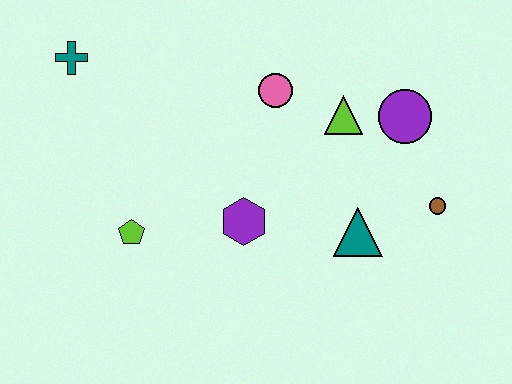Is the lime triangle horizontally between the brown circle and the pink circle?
Yes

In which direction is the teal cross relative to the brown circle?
The teal cross is to the left of the brown circle.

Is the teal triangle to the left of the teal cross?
No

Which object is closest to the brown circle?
The teal triangle is closest to the brown circle.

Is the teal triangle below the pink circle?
Yes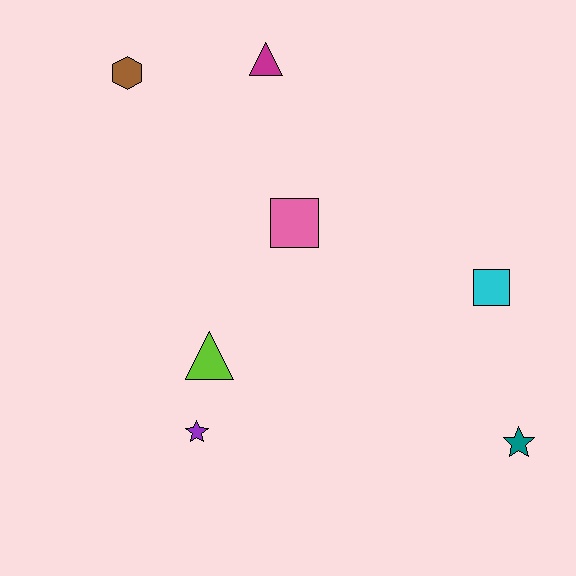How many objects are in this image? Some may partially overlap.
There are 7 objects.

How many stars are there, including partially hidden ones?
There are 2 stars.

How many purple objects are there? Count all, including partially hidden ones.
There is 1 purple object.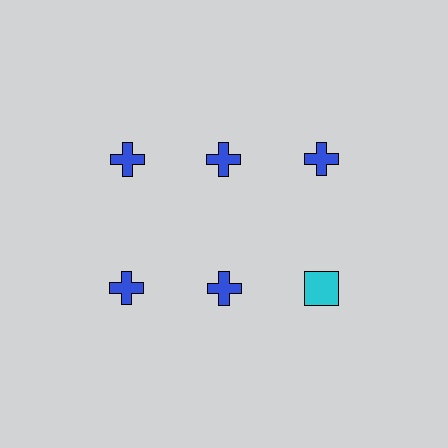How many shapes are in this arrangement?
There are 6 shapes arranged in a grid pattern.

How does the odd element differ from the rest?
It differs in both color (cyan instead of blue) and shape (square instead of cross).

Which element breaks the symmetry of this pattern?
The cyan square in the second row, center column breaks the symmetry. All other shapes are blue crosses.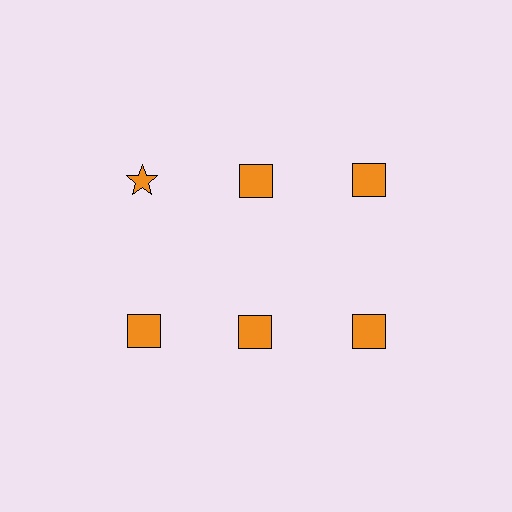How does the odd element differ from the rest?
It has a different shape: star instead of square.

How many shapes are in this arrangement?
There are 6 shapes arranged in a grid pattern.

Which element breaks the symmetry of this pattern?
The orange star in the top row, leftmost column breaks the symmetry. All other shapes are orange squares.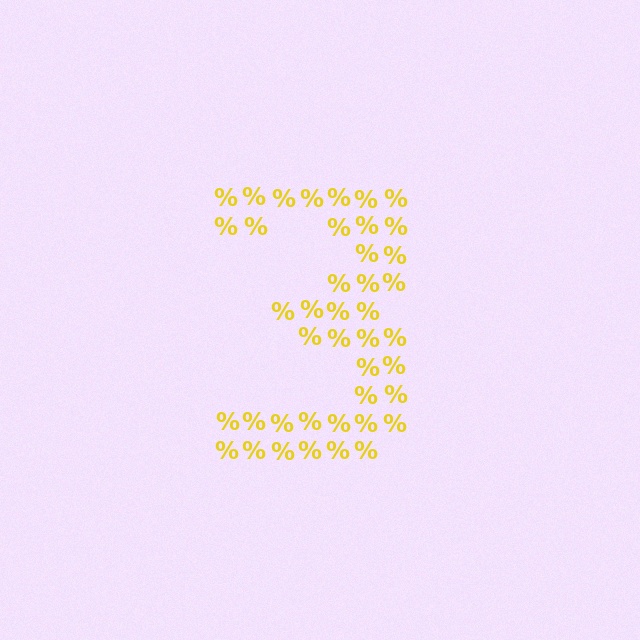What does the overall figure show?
The overall figure shows the digit 3.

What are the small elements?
The small elements are percent signs.